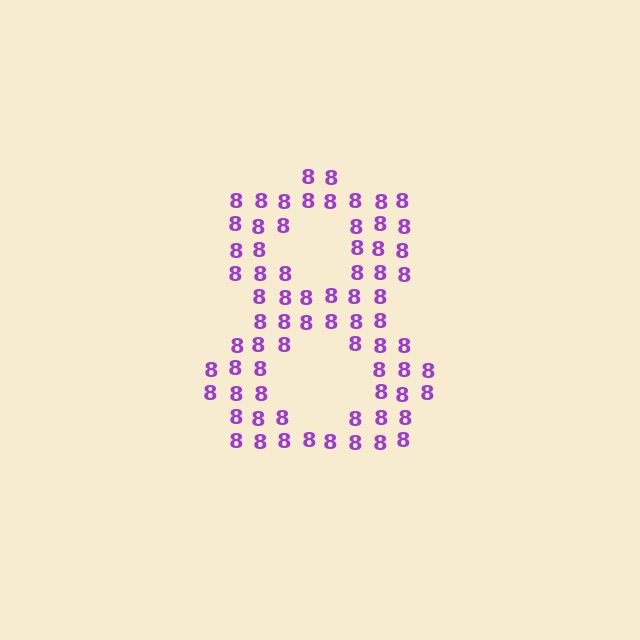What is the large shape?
The large shape is the digit 8.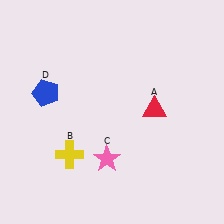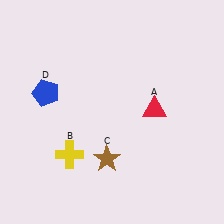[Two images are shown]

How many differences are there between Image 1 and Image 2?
There is 1 difference between the two images.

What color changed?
The star (C) changed from pink in Image 1 to brown in Image 2.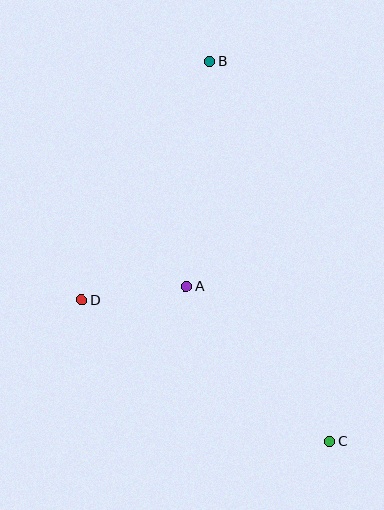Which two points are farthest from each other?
Points B and C are farthest from each other.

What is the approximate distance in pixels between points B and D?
The distance between B and D is approximately 270 pixels.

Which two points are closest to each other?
Points A and D are closest to each other.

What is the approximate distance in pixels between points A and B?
The distance between A and B is approximately 226 pixels.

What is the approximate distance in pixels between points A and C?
The distance between A and C is approximately 211 pixels.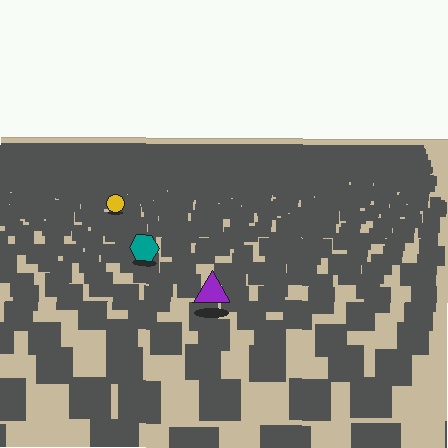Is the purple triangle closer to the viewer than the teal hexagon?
Yes. The purple triangle is closer — you can tell from the texture gradient: the ground texture is coarser near it.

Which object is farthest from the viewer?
The yellow circle is farthest from the viewer. It appears smaller and the ground texture around it is denser.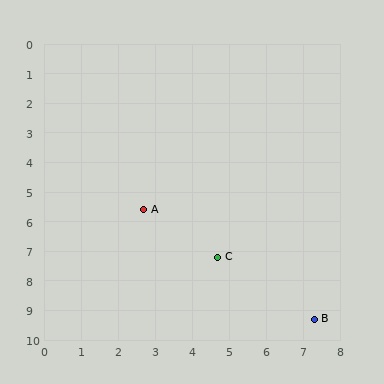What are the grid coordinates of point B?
Point B is at approximately (7.3, 9.3).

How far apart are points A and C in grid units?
Points A and C are about 2.6 grid units apart.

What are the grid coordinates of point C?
Point C is at approximately (4.7, 7.2).